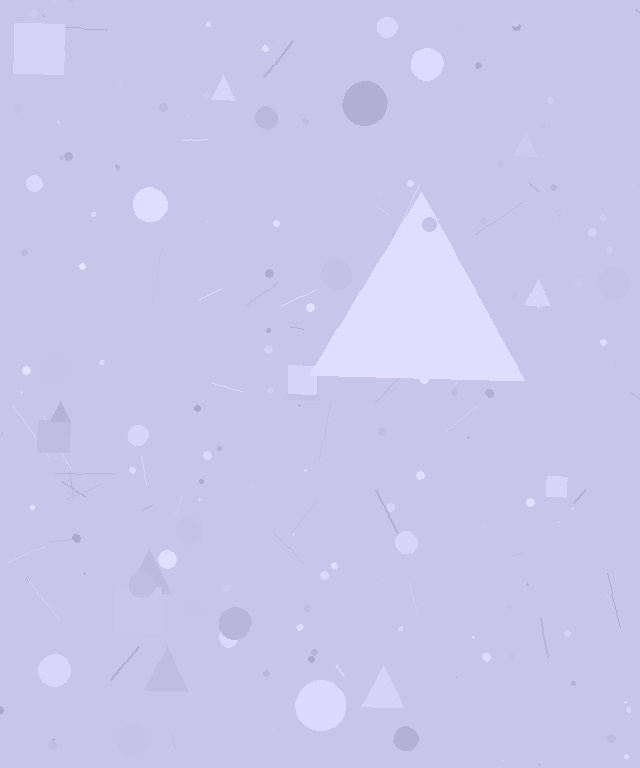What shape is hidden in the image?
A triangle is hidden in the image.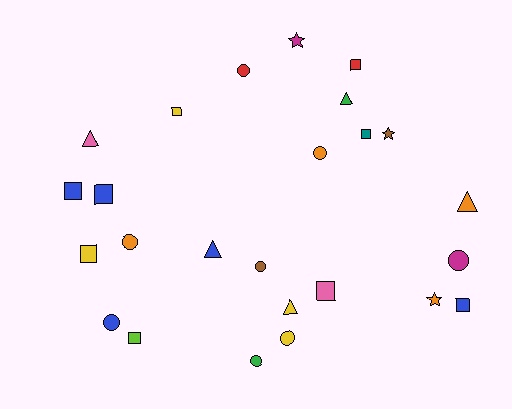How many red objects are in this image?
There are 2 red objects.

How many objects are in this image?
There are 25 objects.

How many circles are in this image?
There are 8 circles.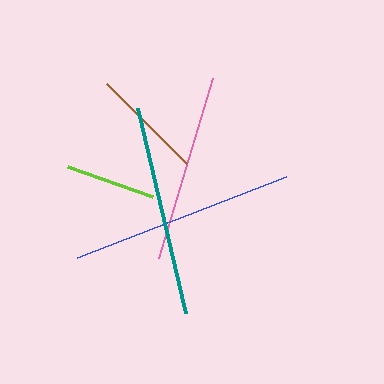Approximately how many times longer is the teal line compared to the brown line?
The teal line is approximately 1.8 times the length of the brown line.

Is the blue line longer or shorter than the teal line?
The blue line is longer than the teal line.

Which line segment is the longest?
The blue line is the longest at approximately 224 pixels.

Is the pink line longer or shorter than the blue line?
The blue line is longer than the pink line.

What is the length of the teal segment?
The teal segment is approximately 210 pixels long.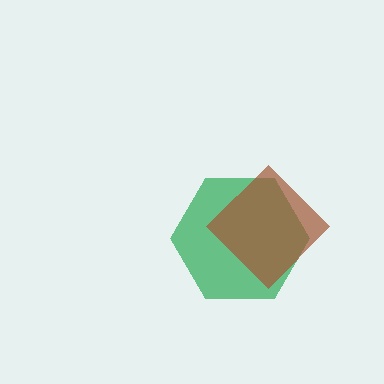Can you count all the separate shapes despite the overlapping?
Yes, there are 2 separate shapes.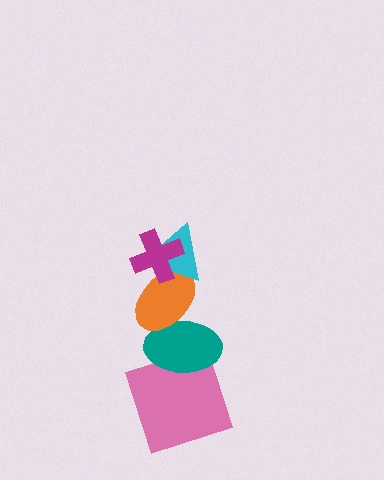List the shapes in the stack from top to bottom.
From top to bottom: the magenta cross, the cyan triangle, the orange ellipse, the teal ellipse, the pink square.